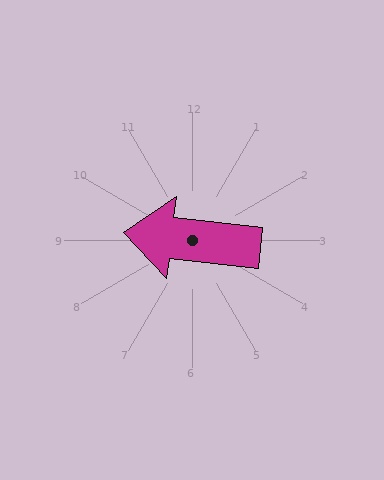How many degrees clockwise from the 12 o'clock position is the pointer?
Approximately 276 degrees.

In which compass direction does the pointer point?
West.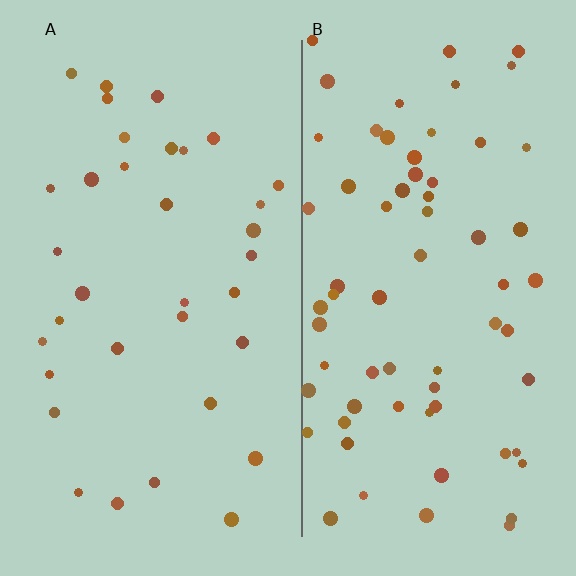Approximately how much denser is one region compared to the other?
Approximately 1.9× — region B over region A.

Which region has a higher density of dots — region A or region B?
B (the right).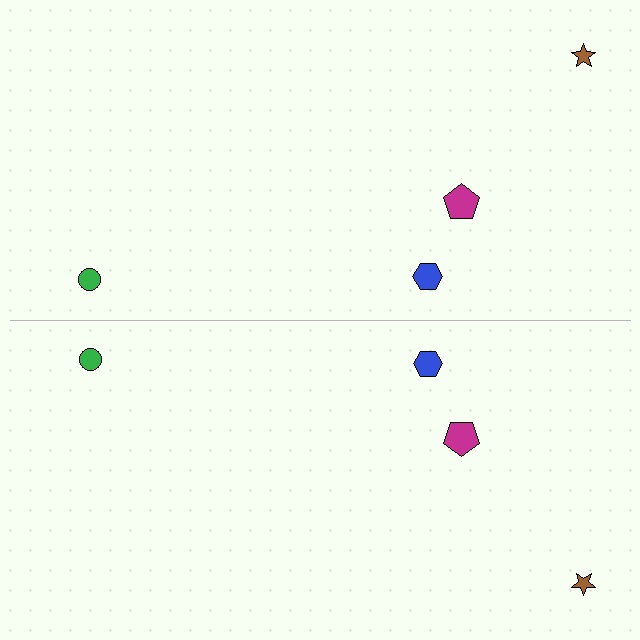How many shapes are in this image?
There are 8 shapes in this image.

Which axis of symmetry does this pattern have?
The pattern has a horizontal axis of symmetry running through the center of the image.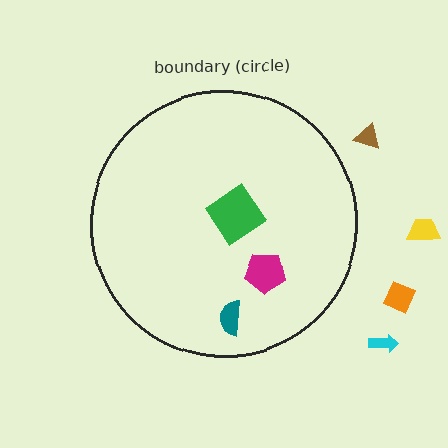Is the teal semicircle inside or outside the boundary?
Inside.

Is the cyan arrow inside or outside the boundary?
Outside.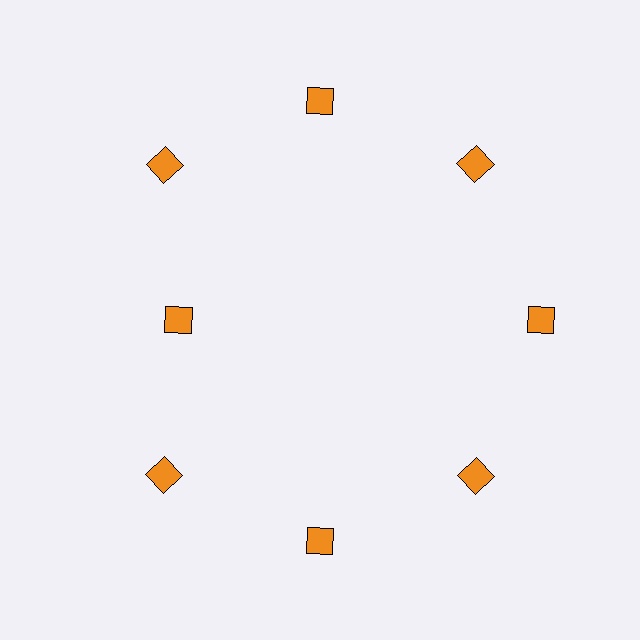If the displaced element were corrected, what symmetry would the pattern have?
It would have 8-fold rotational symmetry — the pattern would map onto itself every 45 degrees.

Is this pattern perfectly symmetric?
No. The 8 orange diamonds are arranged in a ring, but one element near the 9 o'clock position is pulled inward toward the center, breaking the 8-fold rotational symmetry.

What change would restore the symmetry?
The symmetry would be restored by moving it outward, back onto the ring so that all 8 diamonds sit at equal angles and equal distance from the center.